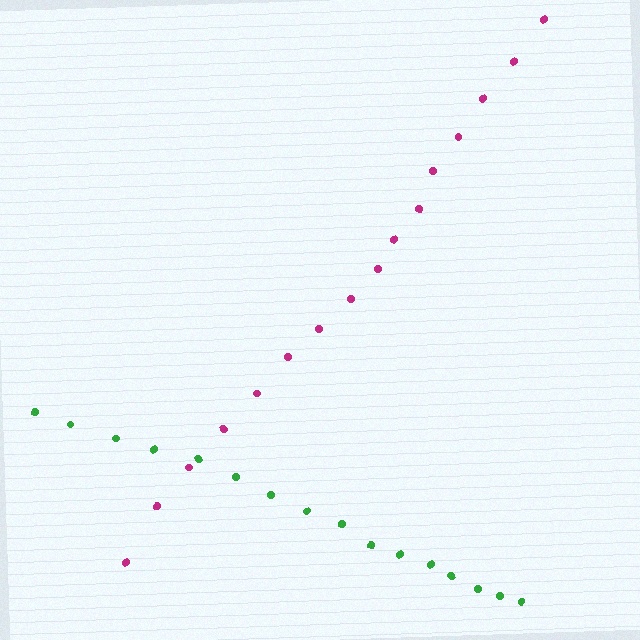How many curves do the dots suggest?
There are 2 distinct paths.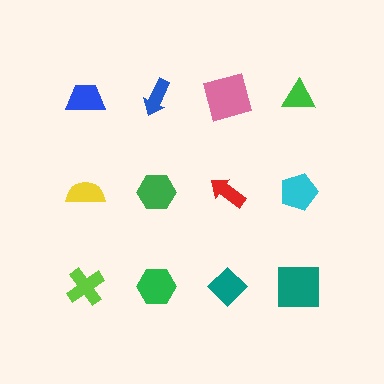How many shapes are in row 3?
4 shapes.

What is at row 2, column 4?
A cyan pentagon.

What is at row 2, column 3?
A red arrow.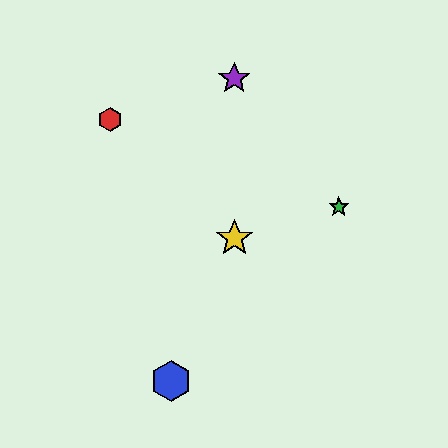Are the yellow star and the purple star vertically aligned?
Yes, both are at x≈234.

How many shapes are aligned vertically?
2 shapes (the yellow star, the purple star) are aligned vertically.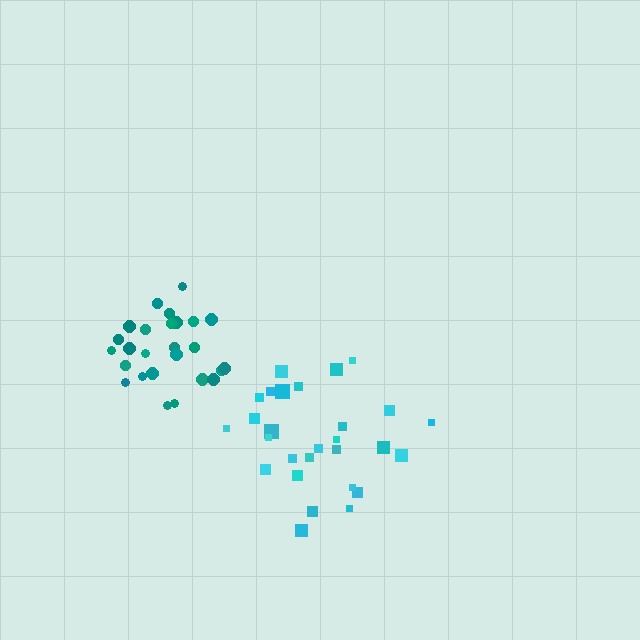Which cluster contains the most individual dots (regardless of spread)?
Cyan (28).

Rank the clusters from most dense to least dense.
teal, cyan.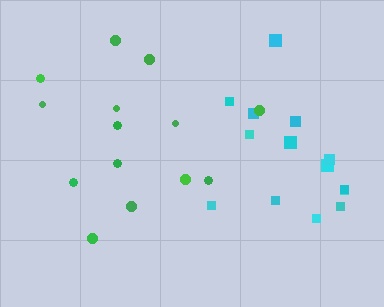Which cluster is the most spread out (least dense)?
Green.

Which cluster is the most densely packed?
Cyan.